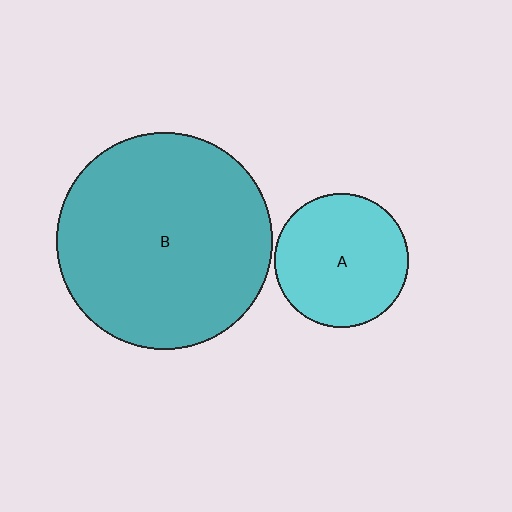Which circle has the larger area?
Circle B (teal).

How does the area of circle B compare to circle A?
Approximately 2.6 times.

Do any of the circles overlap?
No, none of the circles overlap.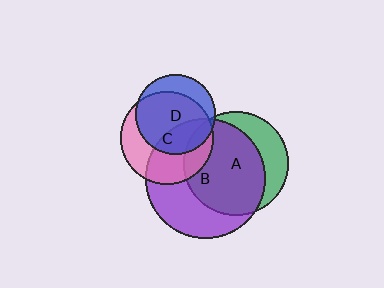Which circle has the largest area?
Circle B (purple).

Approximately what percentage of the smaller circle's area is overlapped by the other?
Approximately 10%.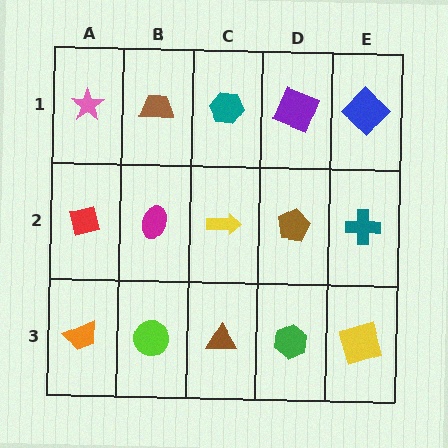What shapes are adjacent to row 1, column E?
A teal cross (row 2, column E), a purple square (row 1, column D).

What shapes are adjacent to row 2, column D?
A purple square (row 1, column D), a green hexagon (row 3, column D), a yellow arrow (row 2, column C), a teal cross (row 2, column E).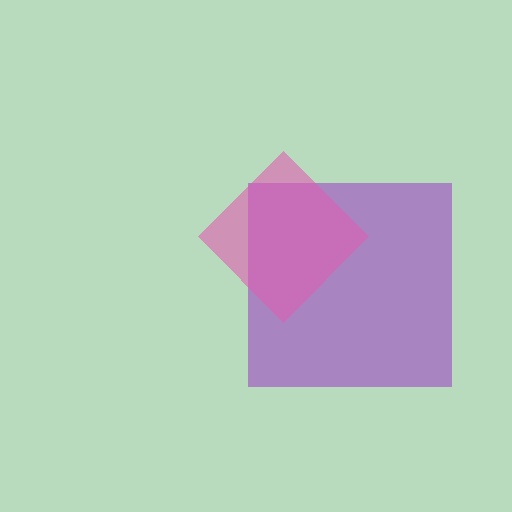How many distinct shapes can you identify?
There are 2 distinct shapes: a purple square, a pink diamond.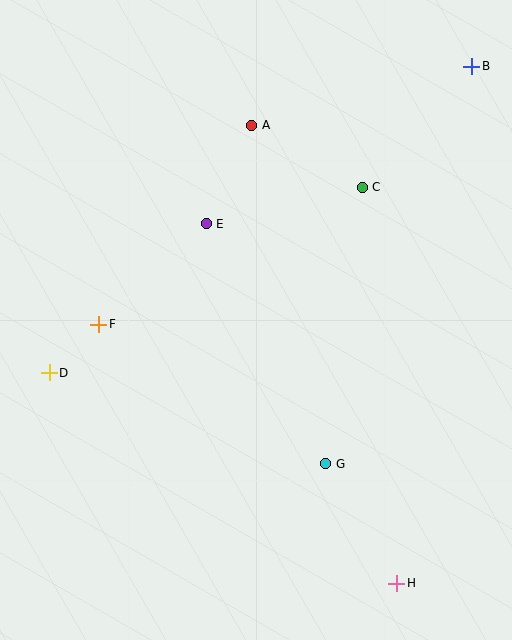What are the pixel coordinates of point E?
Point E is at (206, 224).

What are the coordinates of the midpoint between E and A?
The midpoint between E and A is at (229, 174).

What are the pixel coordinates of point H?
Point H is at (397, 583).